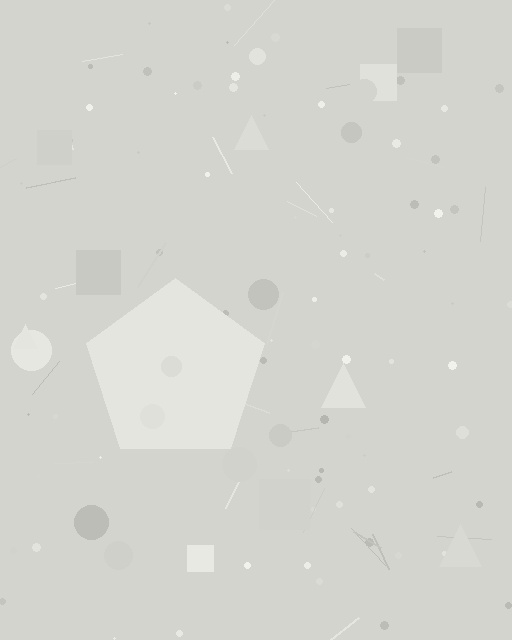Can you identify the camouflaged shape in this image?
The camouflaged shape is a pentagon.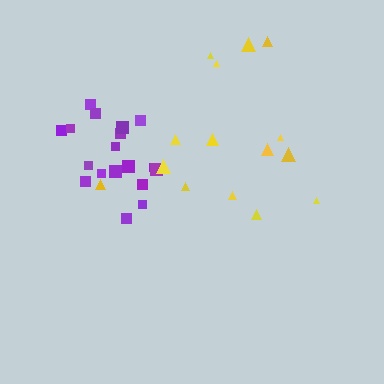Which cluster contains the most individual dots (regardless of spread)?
Purple (18).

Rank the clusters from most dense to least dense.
purple, yellow.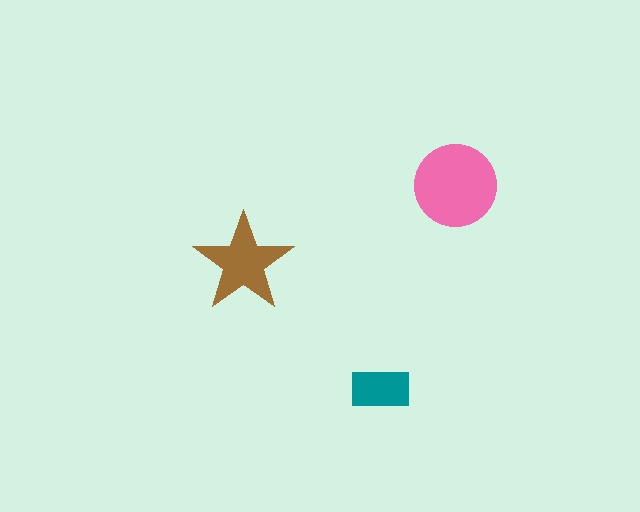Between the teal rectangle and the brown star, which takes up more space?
The brown star.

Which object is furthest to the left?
The brown star is leftmost.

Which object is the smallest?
The teal rectangle.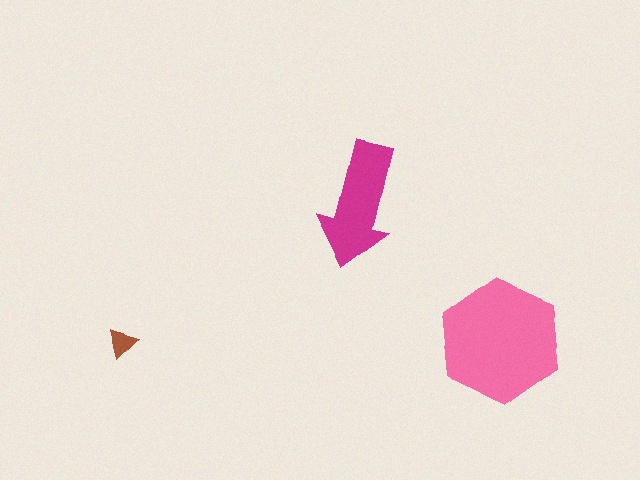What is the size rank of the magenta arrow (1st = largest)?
2nd.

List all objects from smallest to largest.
The brown triangle, the magenta arrow, the pink hexagon.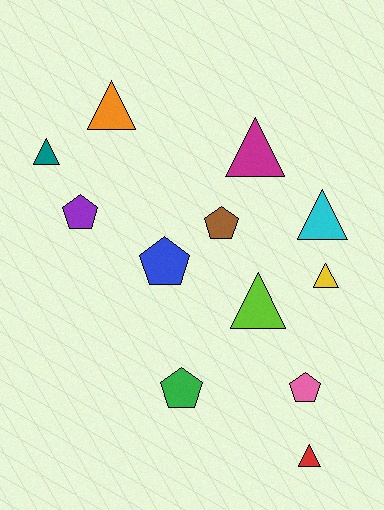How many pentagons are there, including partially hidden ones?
There are 5 pentagons.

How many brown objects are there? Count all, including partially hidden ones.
There is 1 brown object.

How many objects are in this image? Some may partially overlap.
There are 12 objects.